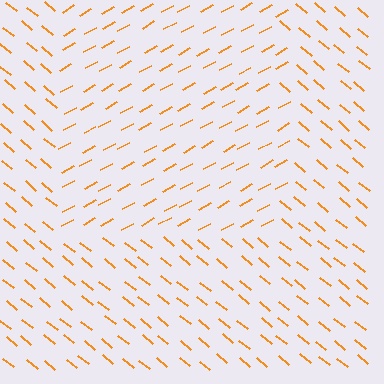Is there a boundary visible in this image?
Yes, there is a texture boundary formed by a change in line orientation.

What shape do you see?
I see a rectangle.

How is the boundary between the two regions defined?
The boundary is defined purely by a change in line orientation (approximately 69 degrees difference). All lines are the same color and thickness.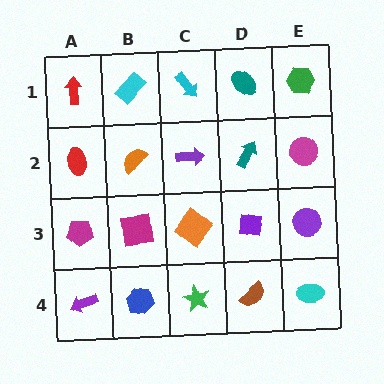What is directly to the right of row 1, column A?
A cyan rectangle.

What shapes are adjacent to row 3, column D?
A teal arrow (row 2, column D), a brown semicircle (row 4, column D), an orange diamond (row 3, column C), a purple circle (row 3, column E).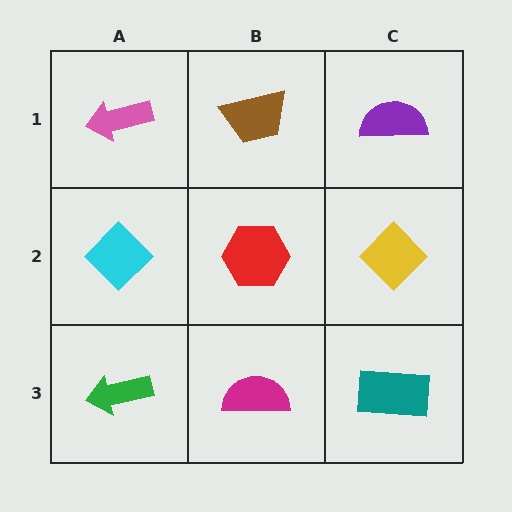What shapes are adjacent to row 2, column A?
A pink arrow (row 1, column A), a green arrow (row 3, column A), a red hexagon (row 2, column B).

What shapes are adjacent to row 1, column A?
A cyan diamond (row 2, column A), a brown trapezoid (row 1, column B).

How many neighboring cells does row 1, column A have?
2.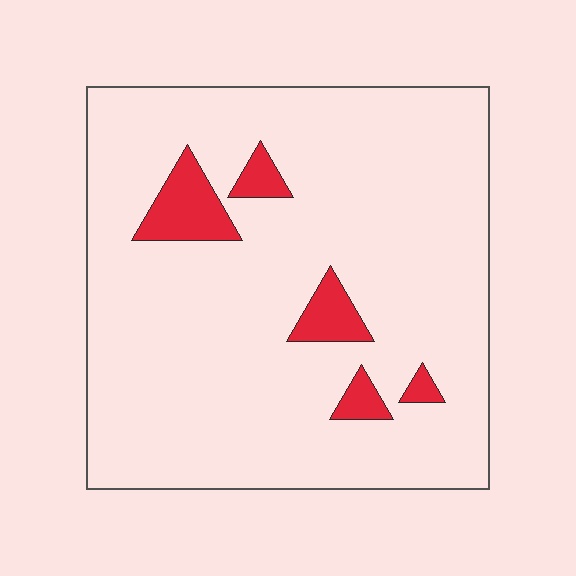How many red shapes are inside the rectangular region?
5.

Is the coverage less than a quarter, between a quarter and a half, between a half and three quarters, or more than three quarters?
Less than a quarter.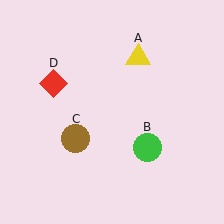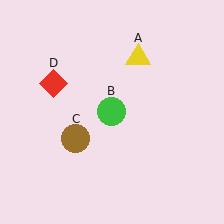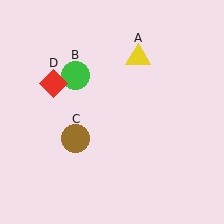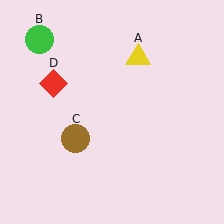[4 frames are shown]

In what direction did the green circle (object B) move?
The green circle (object B) moved up and to the left.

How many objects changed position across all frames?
1 object changed position: green circle (object B).